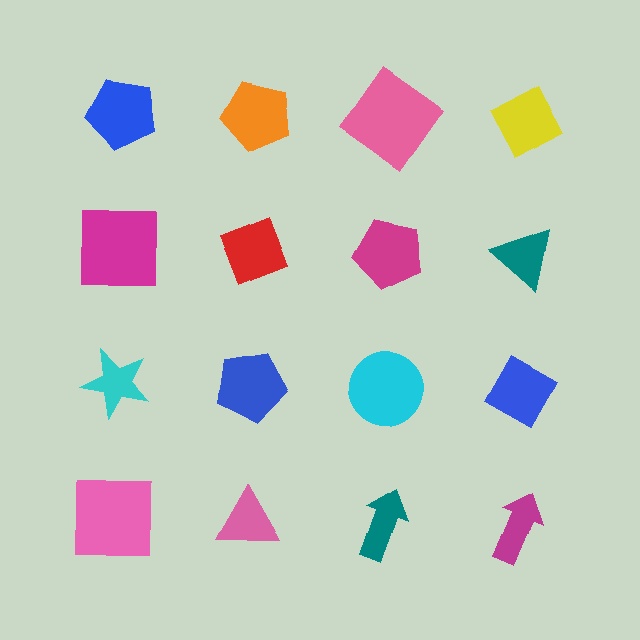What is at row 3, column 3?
A cyan circle.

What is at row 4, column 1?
A pink square.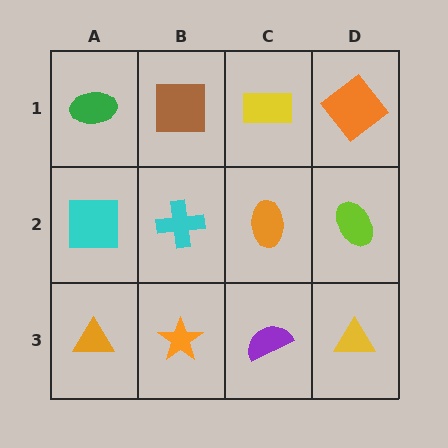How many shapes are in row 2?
4 shapes.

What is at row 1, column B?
A brown square.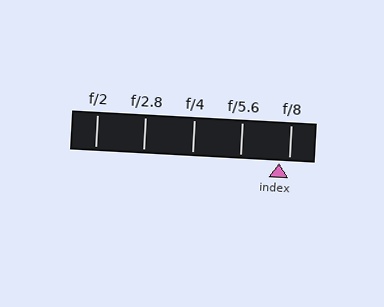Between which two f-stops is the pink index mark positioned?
The index mark is between f/5.6 and f/8.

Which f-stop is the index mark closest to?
The index mark is closest to f/8.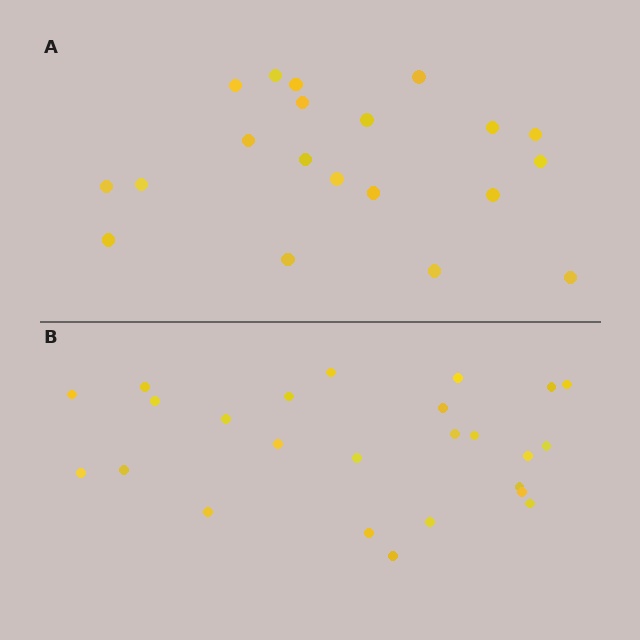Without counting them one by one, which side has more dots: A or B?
Region B (the bottom region) has more dots.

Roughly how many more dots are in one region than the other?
Region B has about 5 more dots than region A.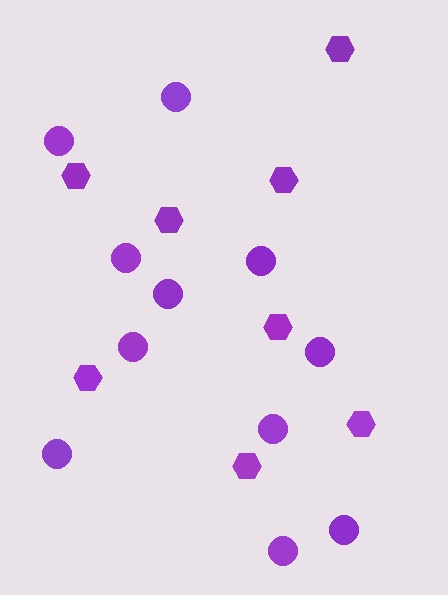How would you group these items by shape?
There are 2 groups: one group of circles (11) and one group of hexagons (8).